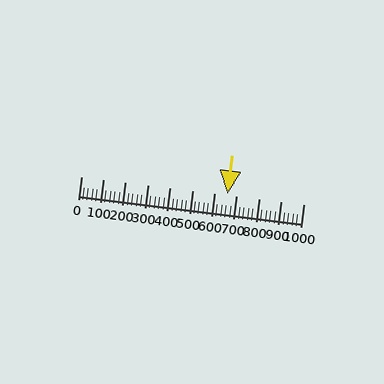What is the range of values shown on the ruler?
The ruler shows values from 0 to 1000.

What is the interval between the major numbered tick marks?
The major tick marks are spaced 100 units apart.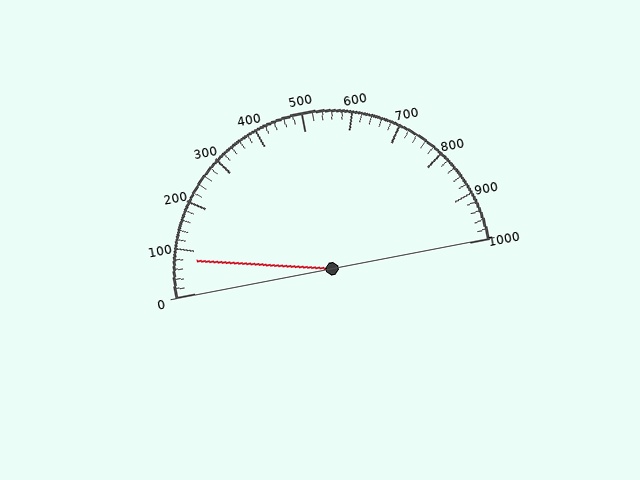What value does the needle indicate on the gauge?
The needle indicates approximately 80.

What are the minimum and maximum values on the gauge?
The gauge ranges from 0 to 1000.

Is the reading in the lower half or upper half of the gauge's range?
The reading is in the lower half of the range (0 to 1000).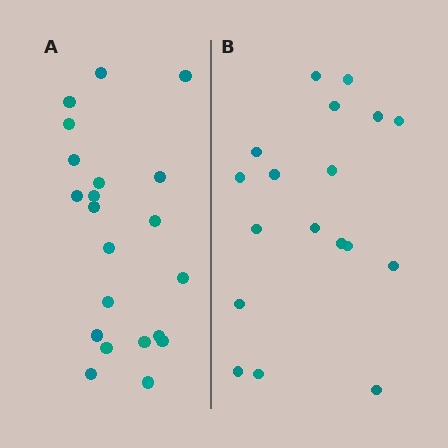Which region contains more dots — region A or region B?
Region A (the left region) has more dots.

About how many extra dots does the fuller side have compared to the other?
Region A has just a few more — roughly 2 or 3 more dots than region B.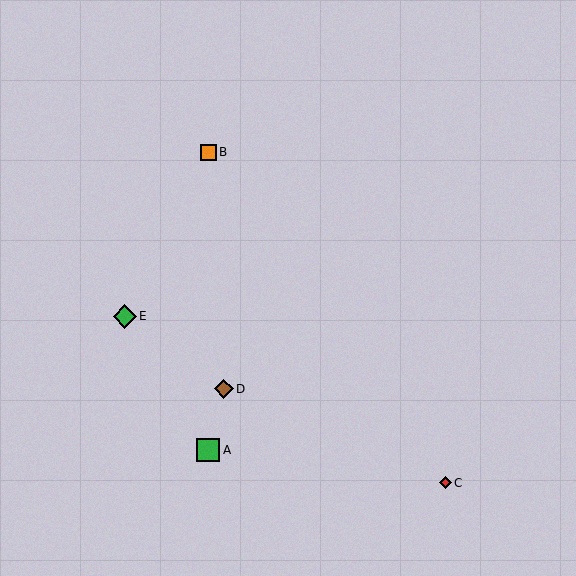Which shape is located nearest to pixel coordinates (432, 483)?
The red diamond (labeled C) at (445, 483) is nearest to that location.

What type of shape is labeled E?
Shape E is a green diamond.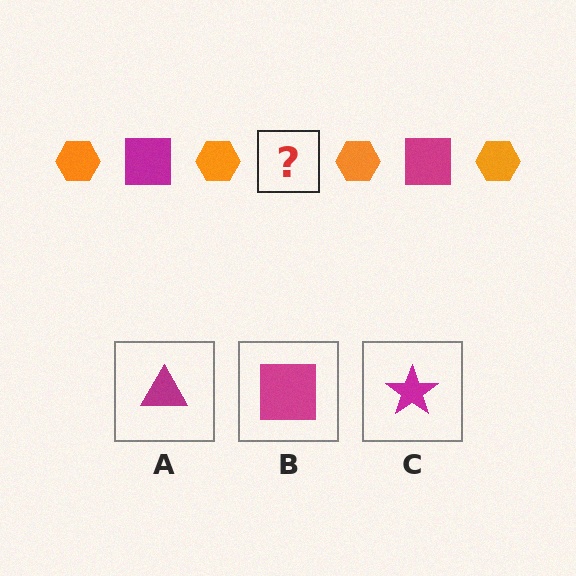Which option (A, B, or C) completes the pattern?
B.